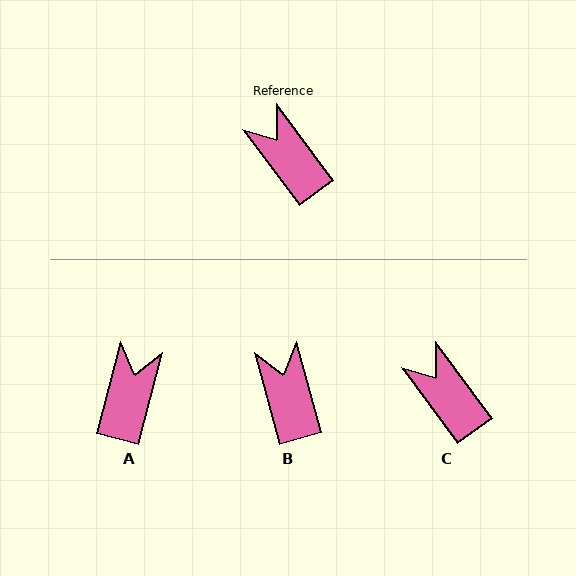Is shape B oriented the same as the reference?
No, it is off by about 21 degrees.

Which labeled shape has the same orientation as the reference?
C.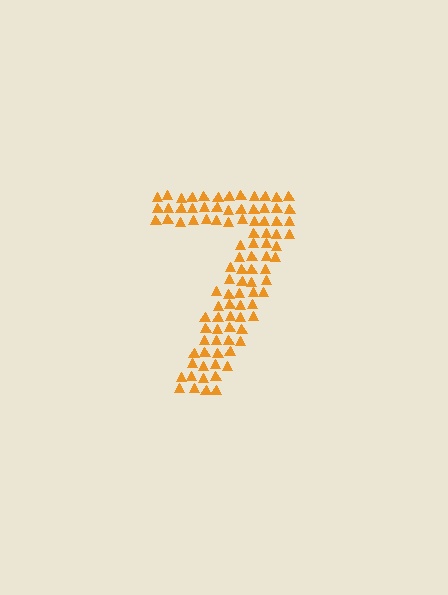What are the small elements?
The small elements are triangles.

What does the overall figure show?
The overall figure shows the digit 7.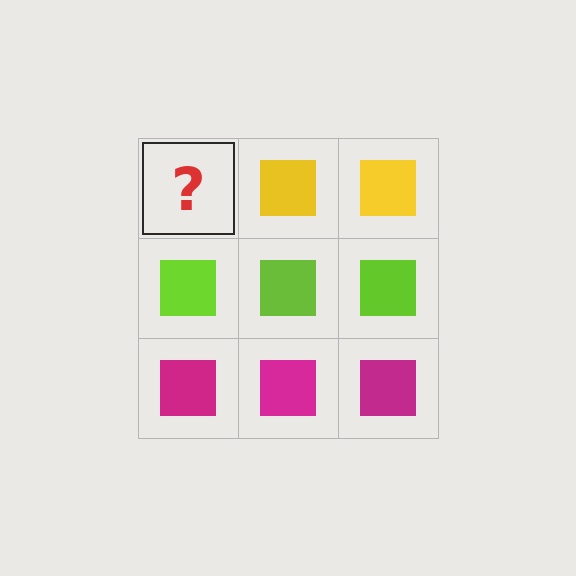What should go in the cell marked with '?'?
The missing cell should contain a yellow square.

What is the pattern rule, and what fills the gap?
The rule is that each row has a consistent color. The gap should be filled with a yellow square.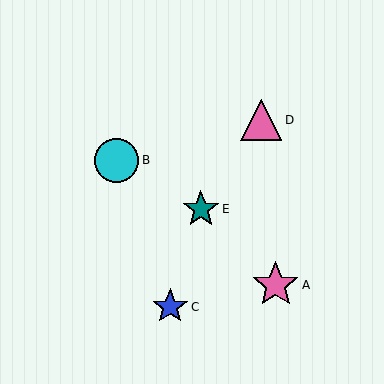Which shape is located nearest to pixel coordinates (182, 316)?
The blue star (labeled C) at (170, 307) is nearest to that location.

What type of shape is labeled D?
Shape D is a pink triangle.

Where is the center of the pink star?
The center of the pink star is at (276, 285).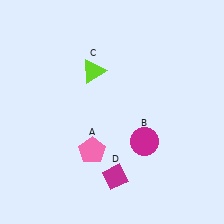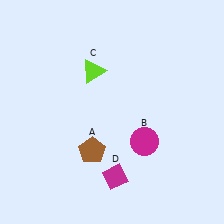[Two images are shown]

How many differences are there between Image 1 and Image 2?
There is 1 difference between the two images.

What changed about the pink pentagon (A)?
In Image 1, A is pink. In Image 2, it changed to brown.